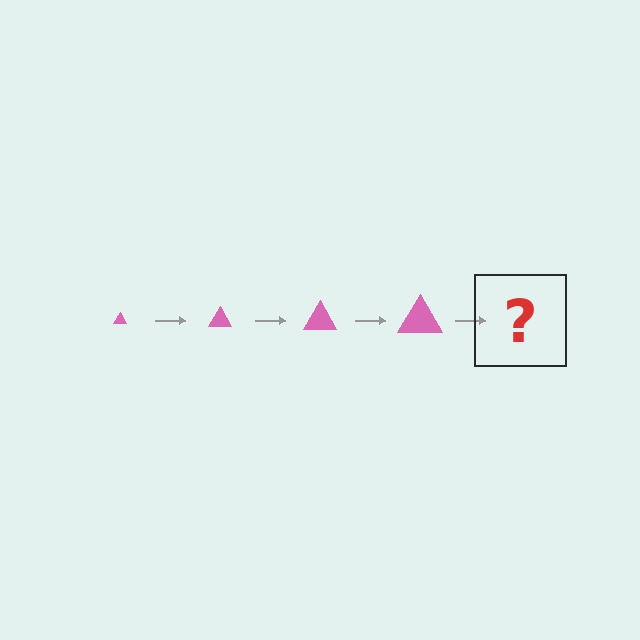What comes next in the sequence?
The next element should be a pink triangle, larger than the previous one.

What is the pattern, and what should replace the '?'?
The pattern is that the triangle gets progressively larger each step. The '?' should be a pink triangle, larger than the previous one.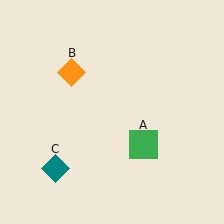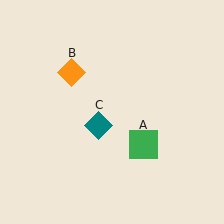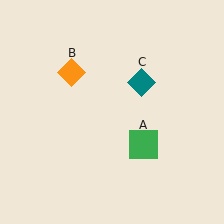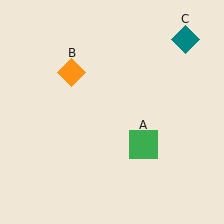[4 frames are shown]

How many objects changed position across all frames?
1 object changed position: teal diamond (object C).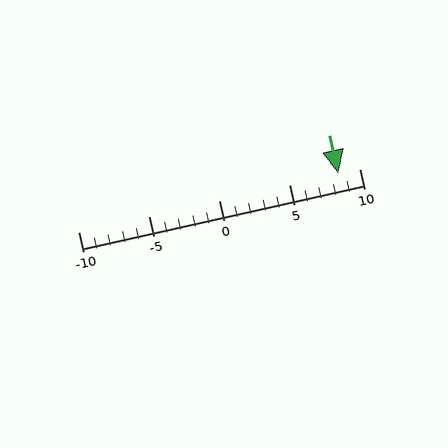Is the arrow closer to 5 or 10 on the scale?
The arrow is closer to 10.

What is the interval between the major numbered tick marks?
The major tick marks are spaced 5 units apart.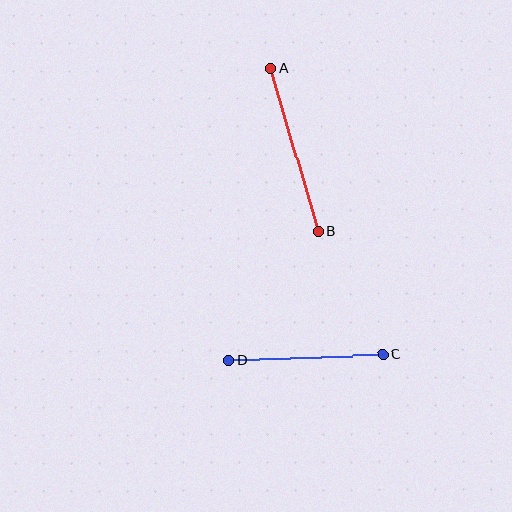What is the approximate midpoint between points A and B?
The midpoint is at approximately (295, 150) pixels.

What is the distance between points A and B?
The distance is approximately 170 pixels.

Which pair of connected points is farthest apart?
Points A and B are farthest apart.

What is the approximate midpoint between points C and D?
The midpoint is at approximately (306, 357) pixels.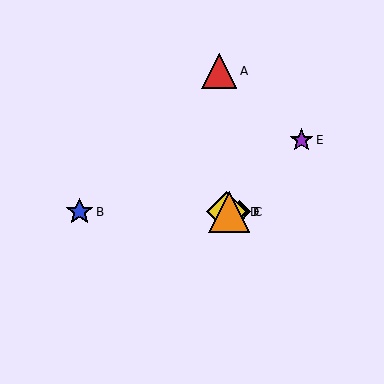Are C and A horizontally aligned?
No, C is at y≈212 and A is at y≈71.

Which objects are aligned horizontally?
Objects B, C, D, F are aligned horizontally.